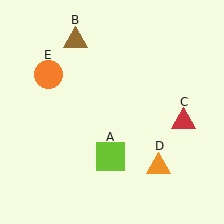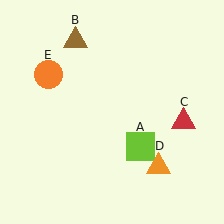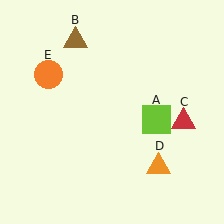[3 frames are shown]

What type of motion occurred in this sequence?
The lime square (object A) rotated counterclockwise around the center of the scene.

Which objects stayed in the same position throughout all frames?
Brown triangle (object B) and red triangle (object C) and orange triangle (object D) and orange circle (object E) remained stationary.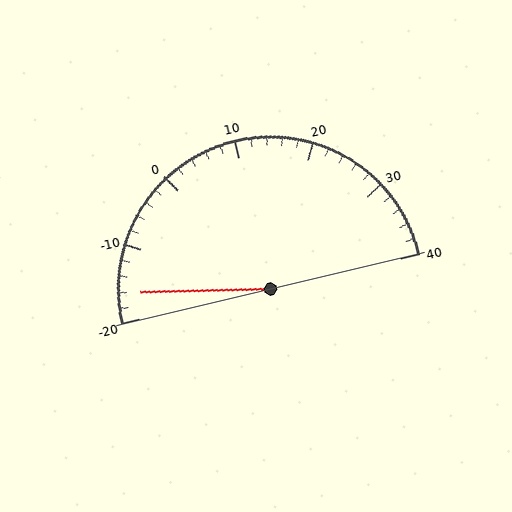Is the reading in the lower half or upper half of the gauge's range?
The reading is in the lower half of the range (-20 to 40).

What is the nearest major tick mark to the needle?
The nearest major tick mark is -20.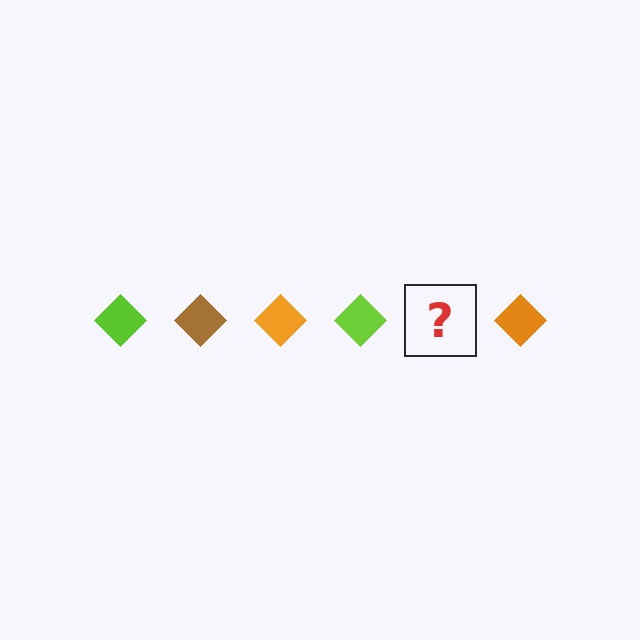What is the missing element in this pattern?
The missing element is a brown diamond.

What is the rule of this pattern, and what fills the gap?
The rule is that the pattern cycles through lime, brown, orange diamonds. The gap should be filled with a brown diamond.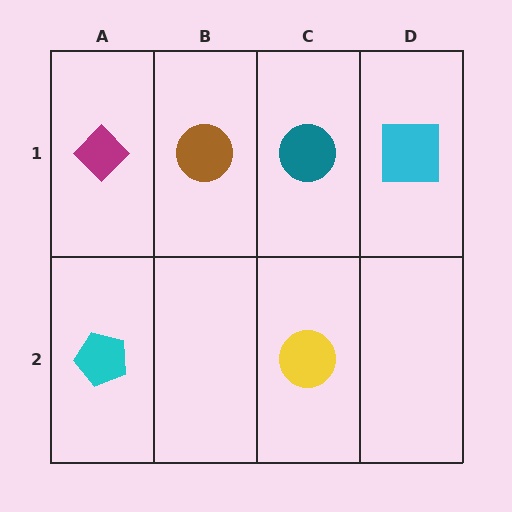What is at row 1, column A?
A magenta diamond.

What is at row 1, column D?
A cyan square.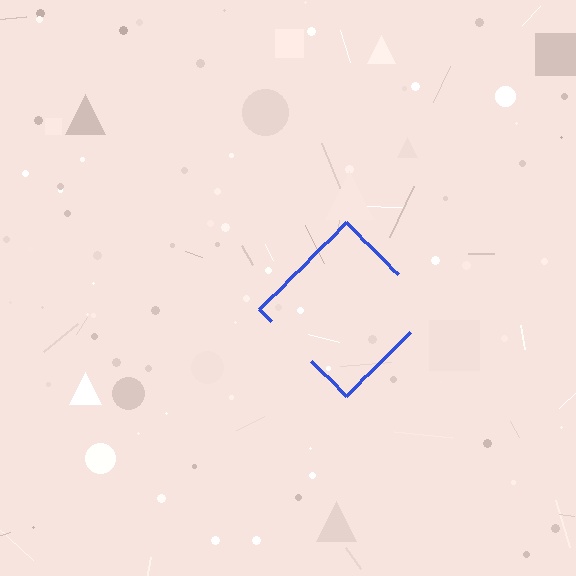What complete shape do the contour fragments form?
The contour fragments form a diamond.